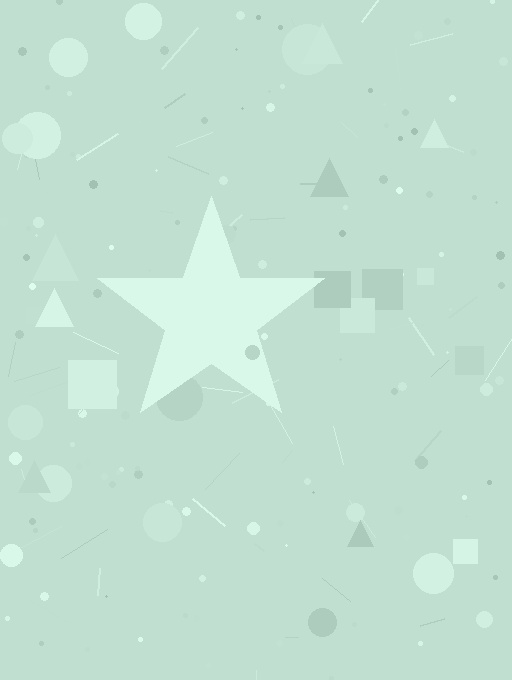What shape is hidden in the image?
A star is hidden in the image.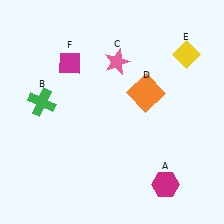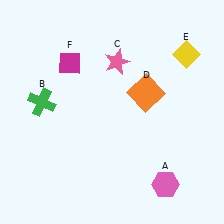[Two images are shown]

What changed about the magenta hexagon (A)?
In Image 1, A is magenta. In Image 2, it changed to pink.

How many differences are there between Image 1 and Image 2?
There is 1 difference between the two images.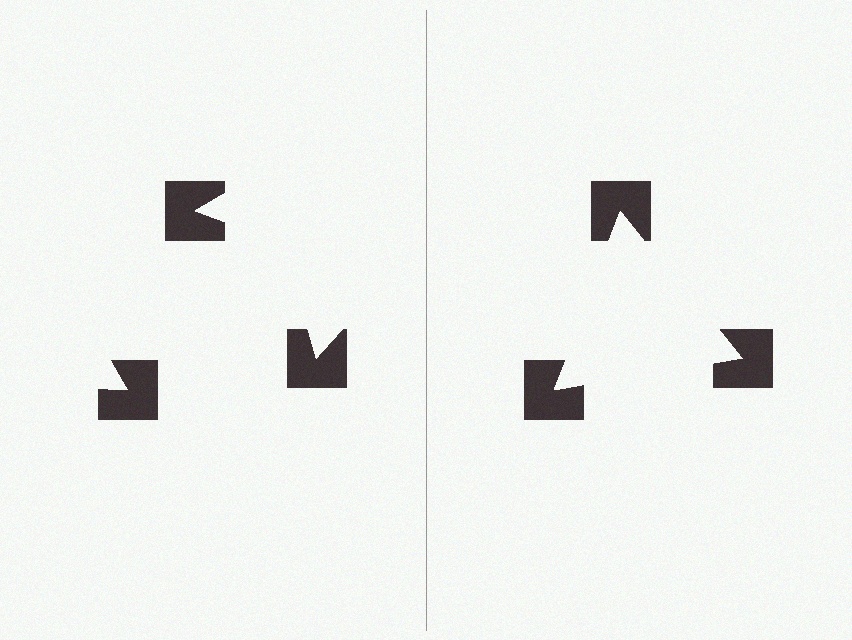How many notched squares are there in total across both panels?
6 — 3 on each side.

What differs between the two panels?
The notched squares are positioned identically on both sides; only the wedge orientations differ. On the right they align to a triangle; on the left they are misaligned.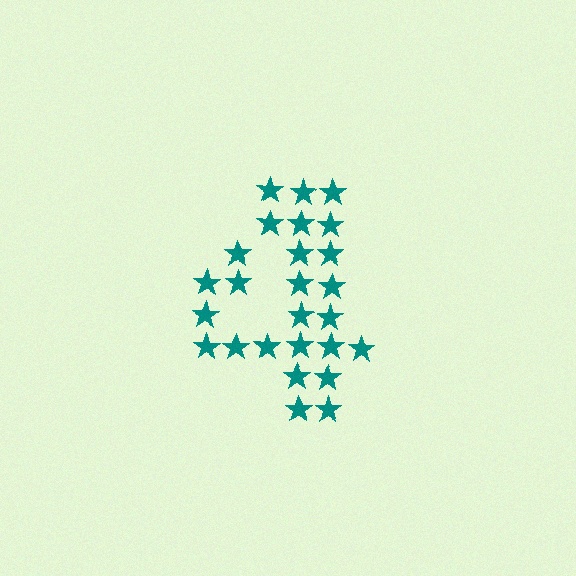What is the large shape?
The large shape is the digit 4.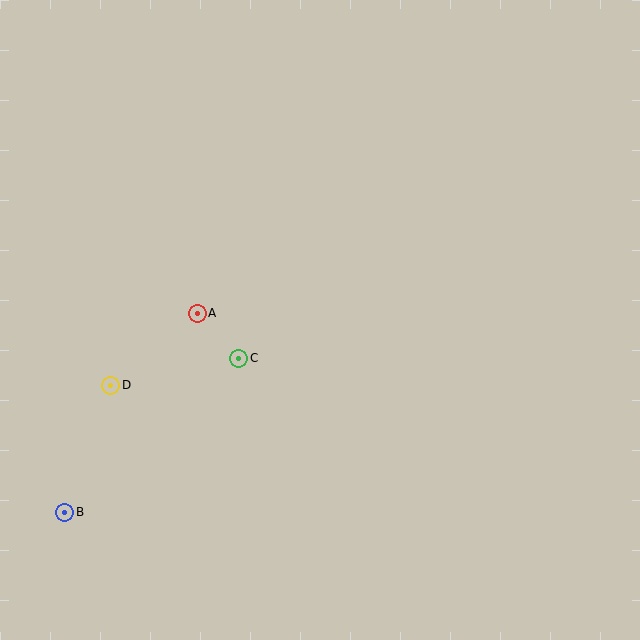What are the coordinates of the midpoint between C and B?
The midpoint between C and B is at (152, 435).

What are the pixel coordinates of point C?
Point C is at (239, 358).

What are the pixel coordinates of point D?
Point D is at (111, 385).